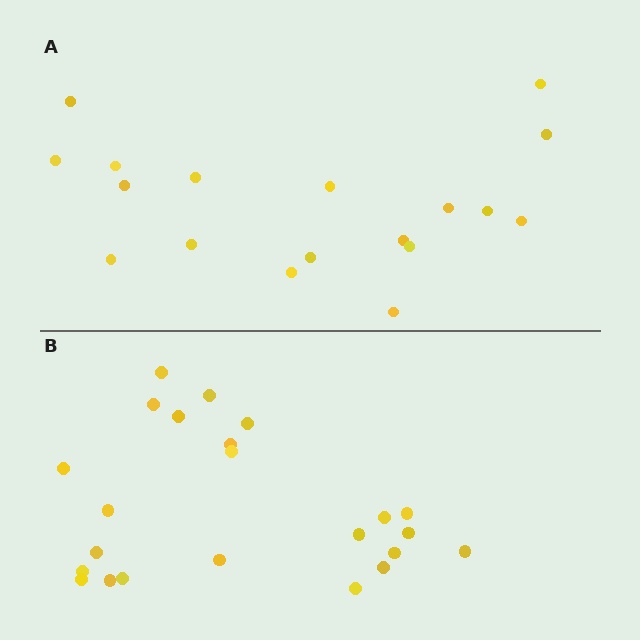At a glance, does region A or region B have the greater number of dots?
Region B (the bottom region) has more dots.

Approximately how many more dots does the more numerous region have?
Region B has about 5 more dots than region A.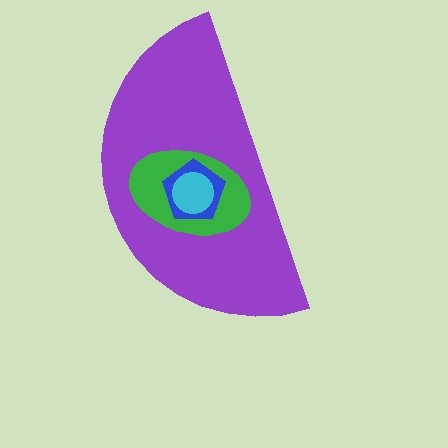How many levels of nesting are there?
4.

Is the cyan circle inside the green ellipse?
Yes.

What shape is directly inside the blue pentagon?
The cyan circle.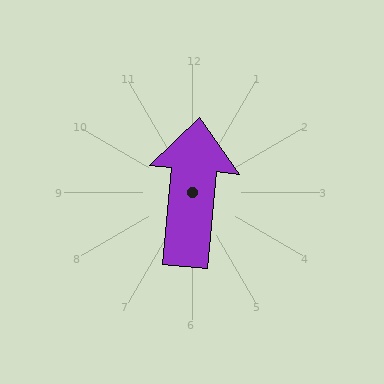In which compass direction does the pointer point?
North.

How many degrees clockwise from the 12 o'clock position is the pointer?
Approximately 6 degrees.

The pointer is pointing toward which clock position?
Roughly 12 o'clock.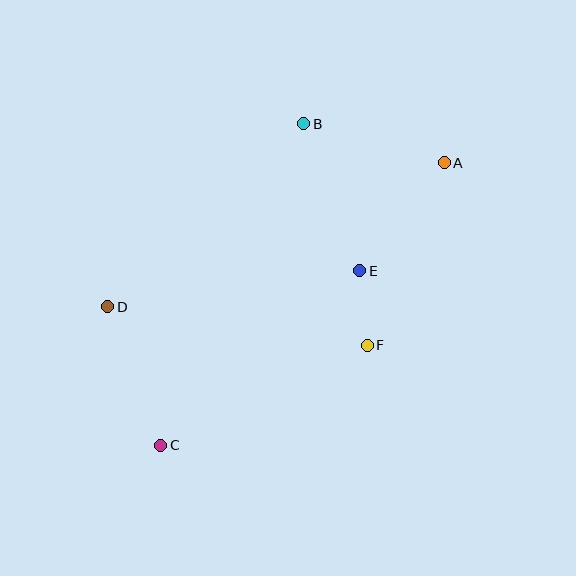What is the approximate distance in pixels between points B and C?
The distance between B and C is approximately 352 pixels.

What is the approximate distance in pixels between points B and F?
The distance between B and F is approximately 230 pixels.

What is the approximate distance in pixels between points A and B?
The distance between A and B is approximately 146 pixels.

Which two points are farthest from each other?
Points A and C are farthest from each other.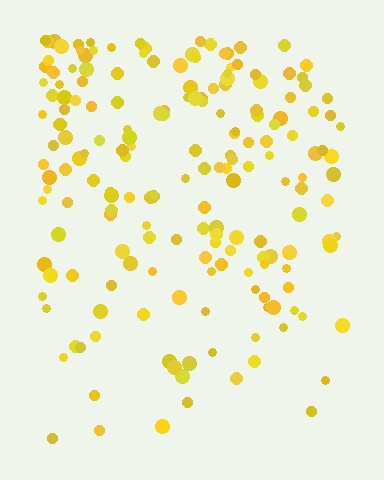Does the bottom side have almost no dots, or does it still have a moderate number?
Still a moderate number, just noticeably fewer than the top.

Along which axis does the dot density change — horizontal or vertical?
Vertical.